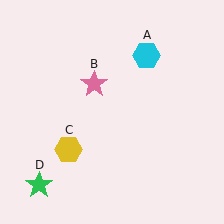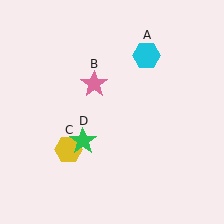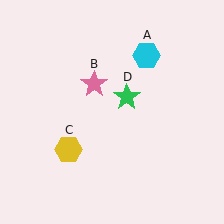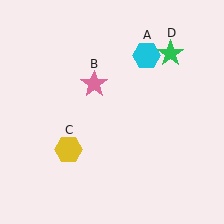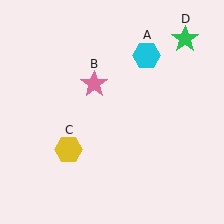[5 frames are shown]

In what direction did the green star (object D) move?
The green star (object D) moved up and to the right.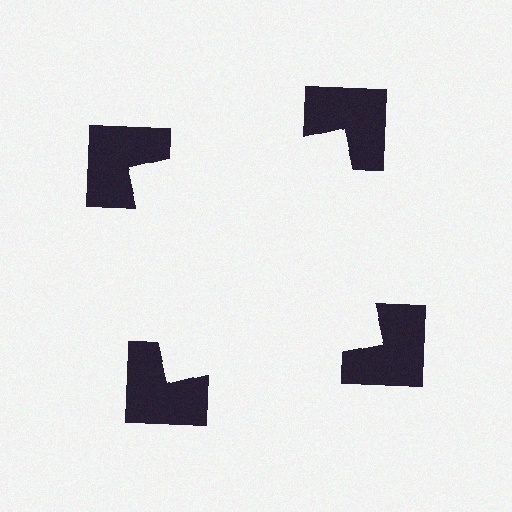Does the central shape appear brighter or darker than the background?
It typically appears slightly brighter than the background, even though no actual brightness change is drawn.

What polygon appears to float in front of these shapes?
An illusory square — its edges are inferred from the aligned wedge cuts in the notched squares, not physically drawn.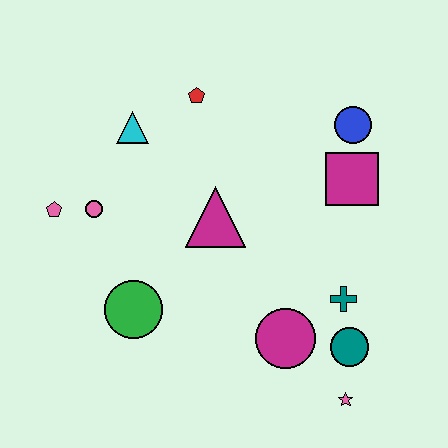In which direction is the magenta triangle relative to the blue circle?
The magenta triangle is to the left of the blue circle.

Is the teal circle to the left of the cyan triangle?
No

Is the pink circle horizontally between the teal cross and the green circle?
No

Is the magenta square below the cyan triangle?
Yes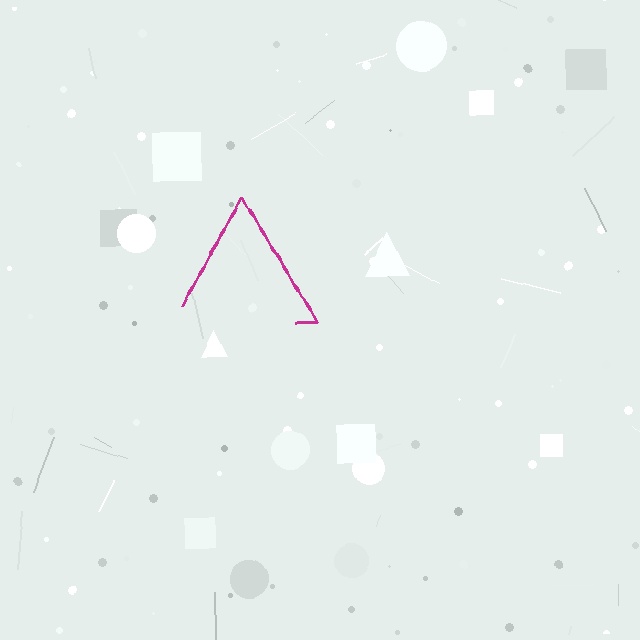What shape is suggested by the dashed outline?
The dashed outline suggests a triangle.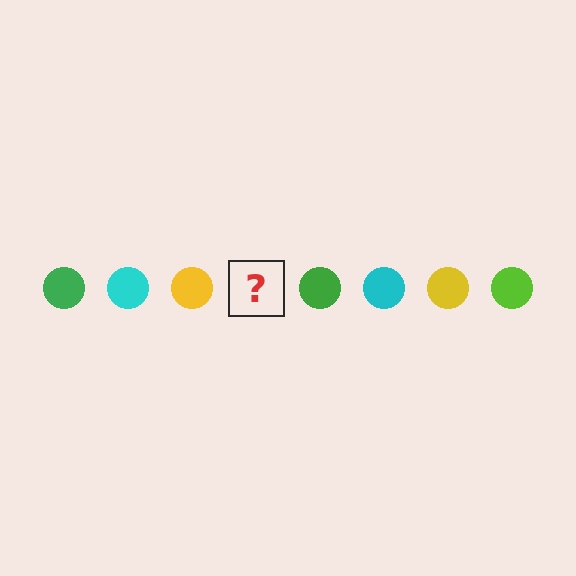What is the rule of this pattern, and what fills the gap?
The rule is that the pattern cycles through green, cyan, yellow, lime circles. The gap should be filled with a lime circle.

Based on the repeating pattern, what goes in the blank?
The blank should be a lime circle.